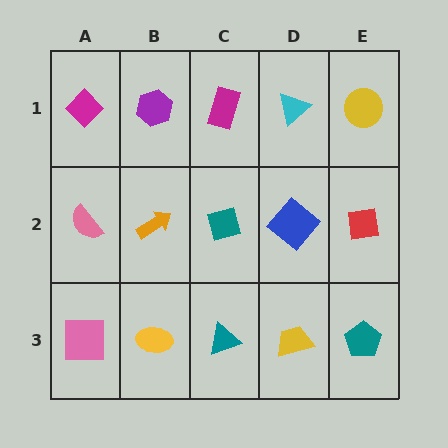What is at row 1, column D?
A cyan triangle.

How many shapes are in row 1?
5 shapes.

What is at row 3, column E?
A teal pentagon.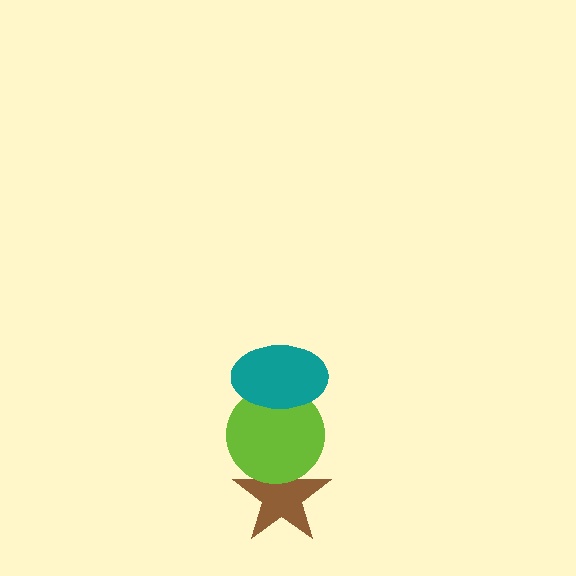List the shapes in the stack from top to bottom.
From top to bottom: the teal ellipse, the lime circle, the brown star.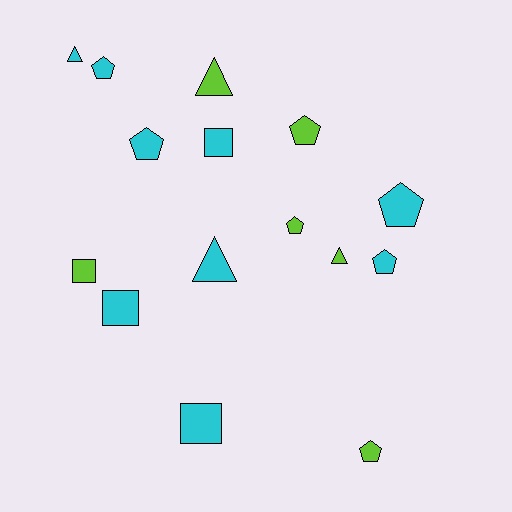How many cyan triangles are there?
There are 2 cyan triangles.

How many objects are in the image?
There are 15 objects.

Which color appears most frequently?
Cyan, with 9 objects.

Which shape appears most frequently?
Pentagon, with 7 objects.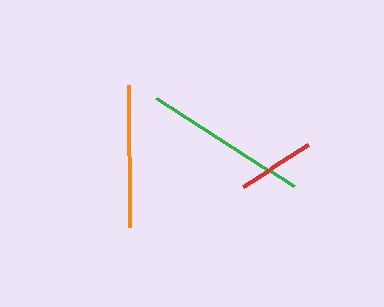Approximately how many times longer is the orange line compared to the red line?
The orange line is approximately 1.8 times the length of the red line.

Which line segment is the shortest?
The red line is the shortest at approximately 77 pixels.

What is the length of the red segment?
The red segment is approximately 77 pixels long.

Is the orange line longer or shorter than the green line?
The green line is longer than the orange line.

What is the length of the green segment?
The green segment is approximately 164 pixels long.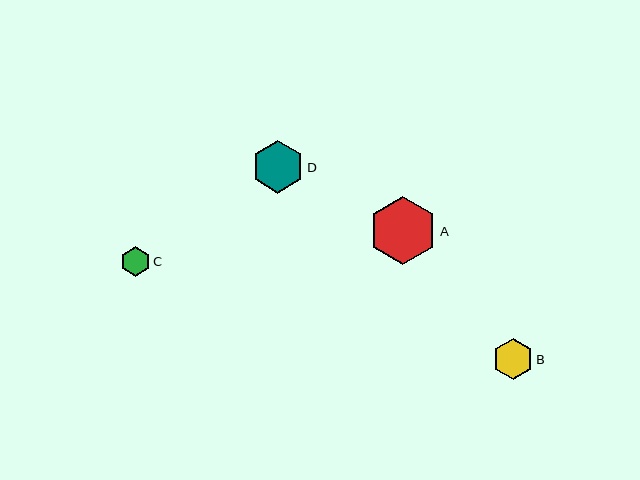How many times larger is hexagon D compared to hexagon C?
Hexagon D is approximately 1.8 times the size of hexagon C.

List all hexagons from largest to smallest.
From largest to smallest: A, D, B, C.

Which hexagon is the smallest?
Hexagon C is the smallest with a size of approximately 29 pixels.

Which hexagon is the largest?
Hexagon A is the largest with a size of approximately 68 pixels.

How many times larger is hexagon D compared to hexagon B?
Hexagon D is approximately 1.3 times the size of hexagon B.